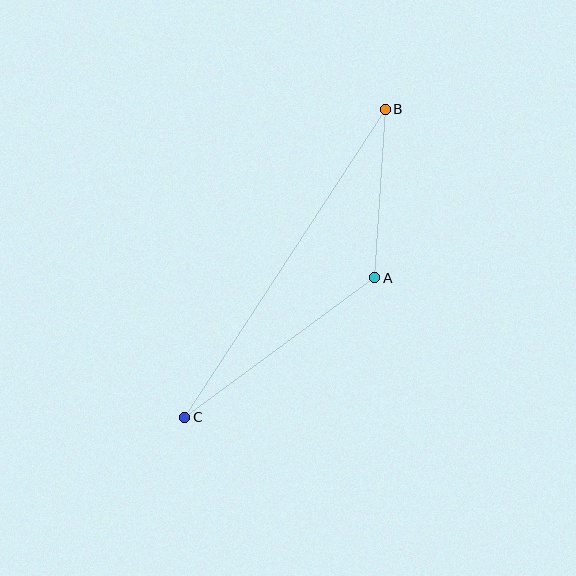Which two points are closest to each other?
Points A and B are closest to each other.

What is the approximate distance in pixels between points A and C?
The distance between A and C is approximately 236 pixels.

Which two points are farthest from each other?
Points B and C are farthest from each other.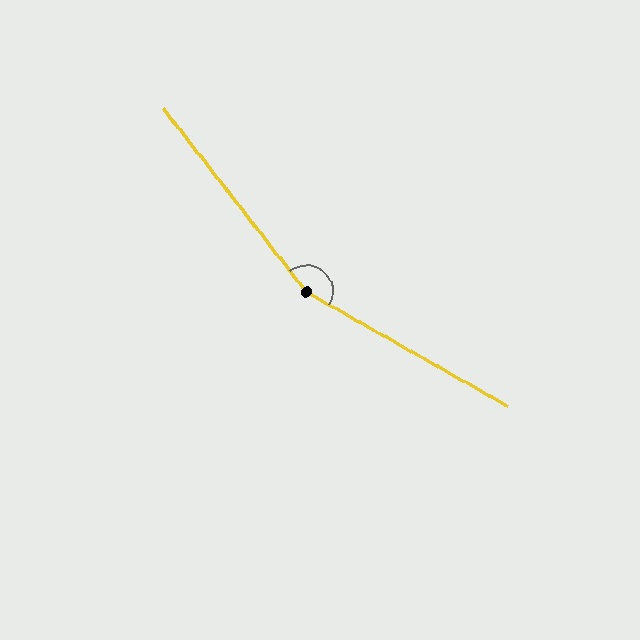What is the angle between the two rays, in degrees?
Approximately 158 degrees.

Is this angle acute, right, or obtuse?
It is obtuse.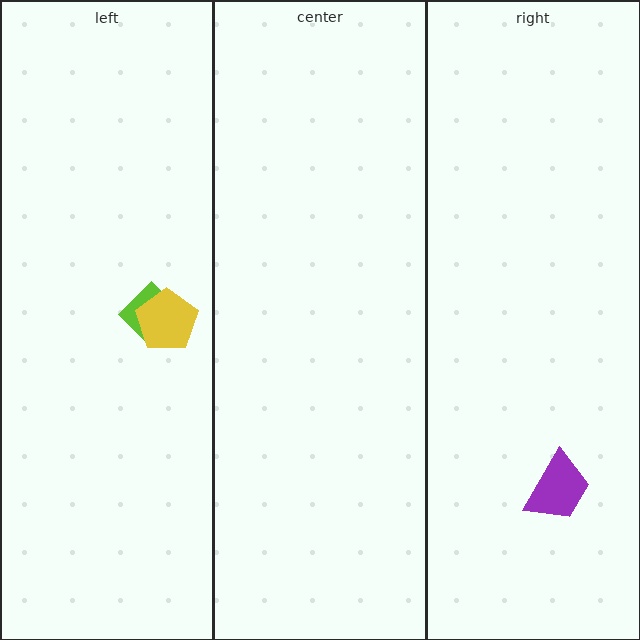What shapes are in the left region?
The lime diamond, the yellow pentagon.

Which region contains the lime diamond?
The left region.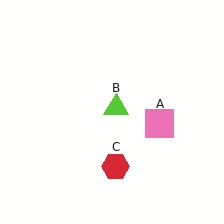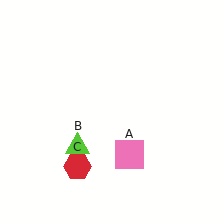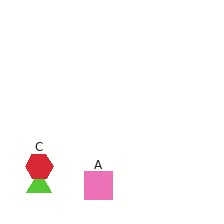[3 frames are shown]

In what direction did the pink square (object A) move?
The pink square (object A) moved down and to the left.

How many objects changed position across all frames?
3 objects changed position: pink square (object A), lime triangle (object B), red hexagon (object C).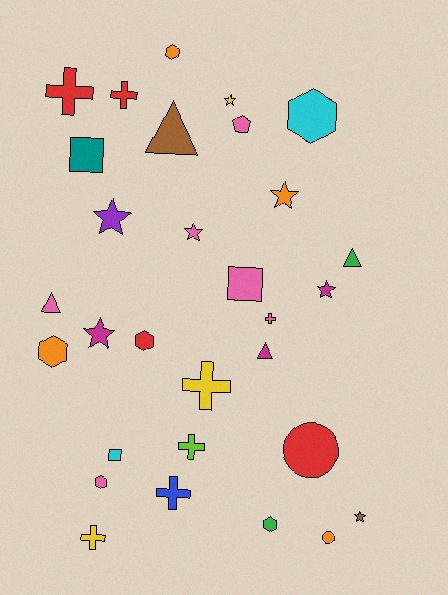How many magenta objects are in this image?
There are 3 magenta objects.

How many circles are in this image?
There are 2 circles.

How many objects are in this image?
There are 30 objects.